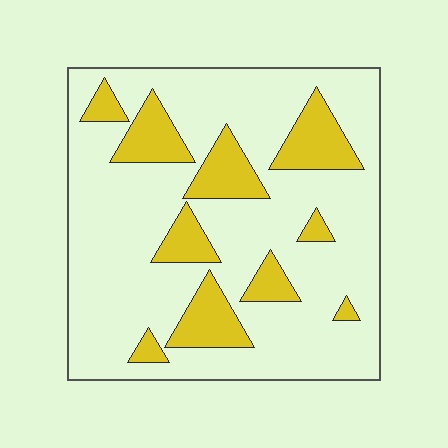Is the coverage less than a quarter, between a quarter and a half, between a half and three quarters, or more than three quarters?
Less than a quarter.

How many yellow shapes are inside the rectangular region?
10.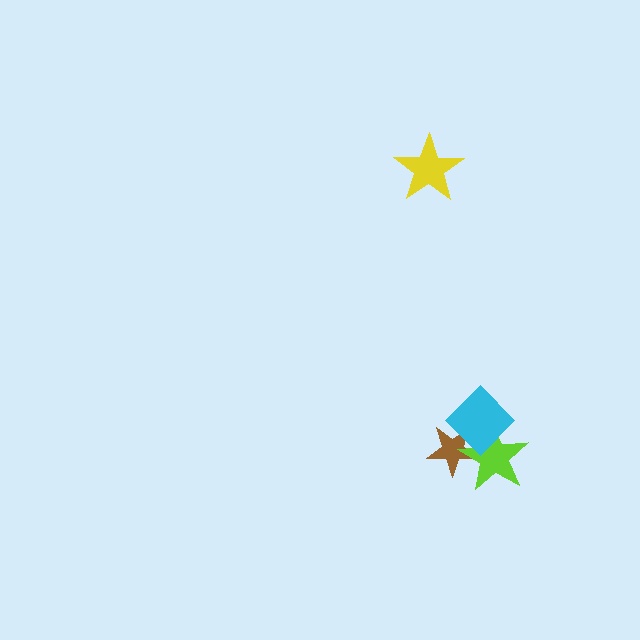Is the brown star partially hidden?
Yes, it is partially covered by another shape.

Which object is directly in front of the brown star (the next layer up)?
The lime star is directly in front of the brown star.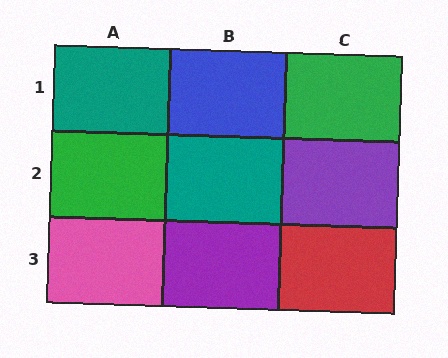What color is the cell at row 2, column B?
Teal.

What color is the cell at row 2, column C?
Purple.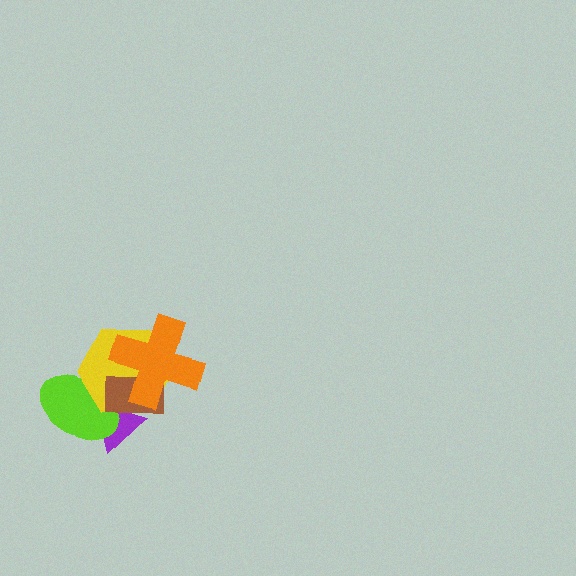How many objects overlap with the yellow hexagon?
4 objects overlap with the yellow hexagon.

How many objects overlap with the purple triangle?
3 objects overlap with the purple triangle.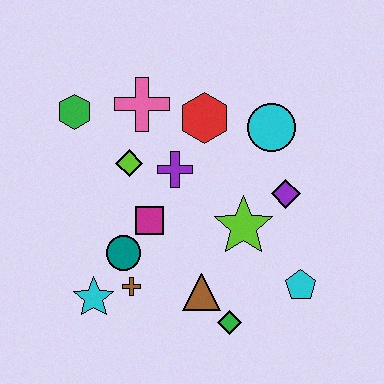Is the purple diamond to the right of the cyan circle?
Yes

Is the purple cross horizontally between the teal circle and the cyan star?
No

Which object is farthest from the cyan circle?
The cyan star is farthest from the cyan circle.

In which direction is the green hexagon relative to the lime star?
The green hexagon is to the left of the lime star.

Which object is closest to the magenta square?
The teal circle is closest to the magenta square.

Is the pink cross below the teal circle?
No